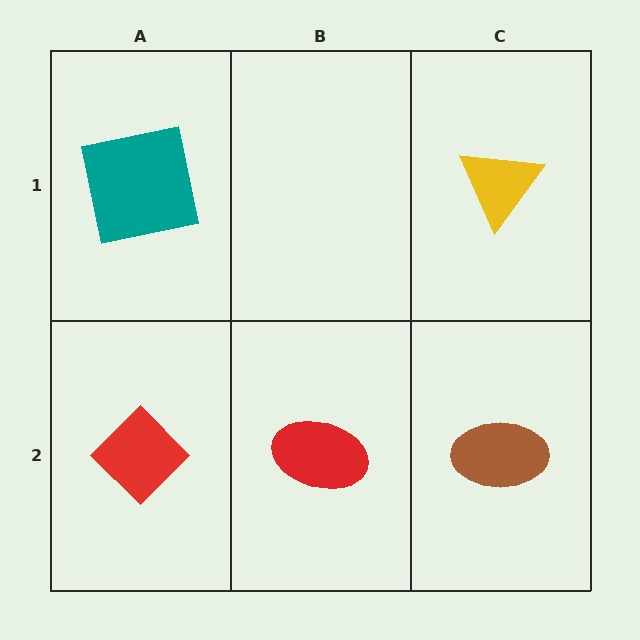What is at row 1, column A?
A teal square.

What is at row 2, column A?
A red diamond.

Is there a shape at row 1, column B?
No, that cell is empty.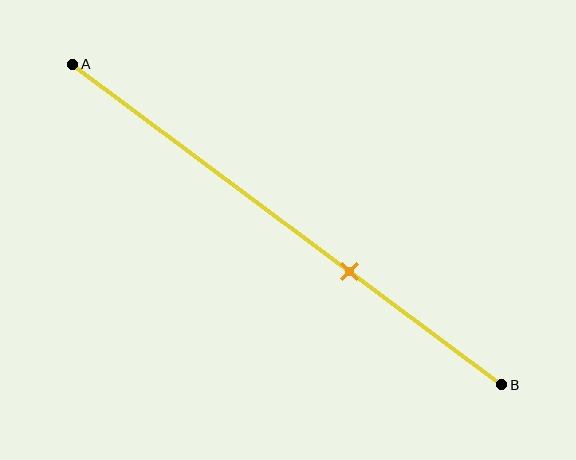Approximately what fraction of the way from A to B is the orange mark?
The orange mark is approximately 65% of the way from A to B.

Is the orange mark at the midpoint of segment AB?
No, the mark is at about 65% from A, not at the 50% midpoint.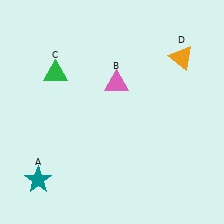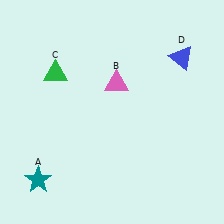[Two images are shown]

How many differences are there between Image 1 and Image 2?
There is 1 difference between the two images.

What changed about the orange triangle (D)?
In Image 1, D is orange. In Image 2, it changed to blue.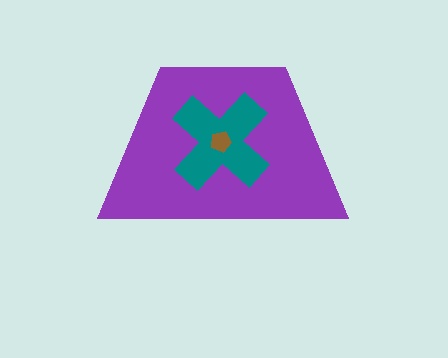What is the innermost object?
The brown pentagon.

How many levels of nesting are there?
3.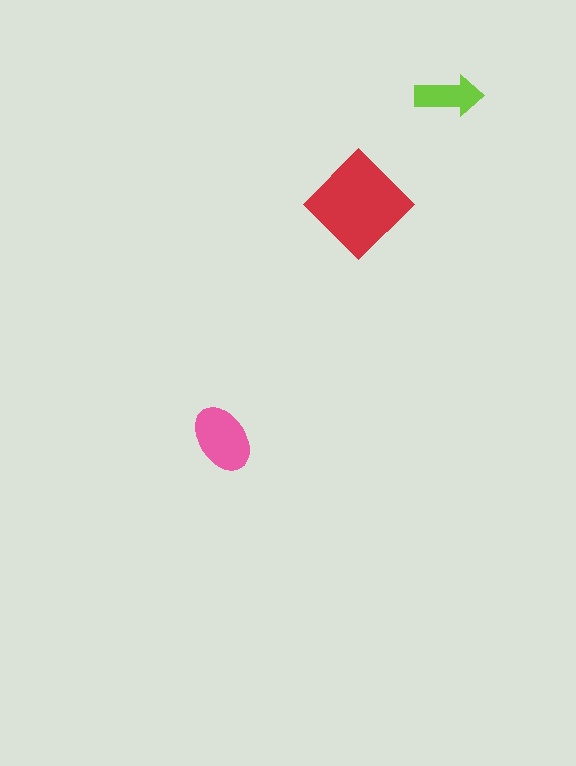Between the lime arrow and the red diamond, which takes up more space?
The red diamond.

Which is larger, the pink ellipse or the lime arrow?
The pink ellipse.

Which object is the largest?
The red diamond.